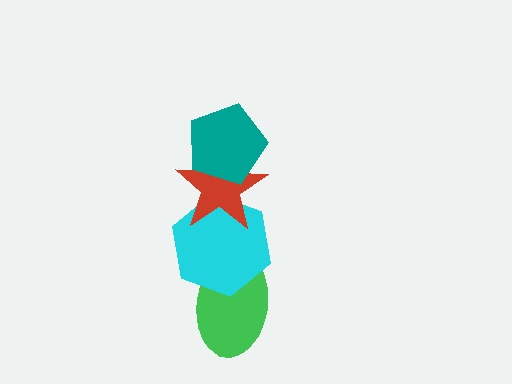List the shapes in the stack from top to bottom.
From top to bottom: the teal pentagon, the red star, the cyan hexagon, the green ellipse.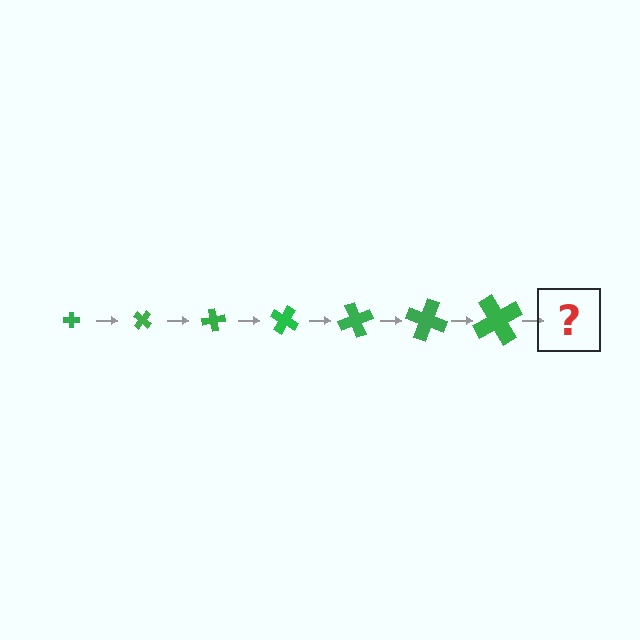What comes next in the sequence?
The next element should be a cross, larger than the previous one and rotated 280 degrees from the start.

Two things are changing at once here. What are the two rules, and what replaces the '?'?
The two rules are that the cross grows larger each step and it rotates 40 degrees each step. The '?' should be a cross, larger than the previous one and rotated 280 degrees from the start.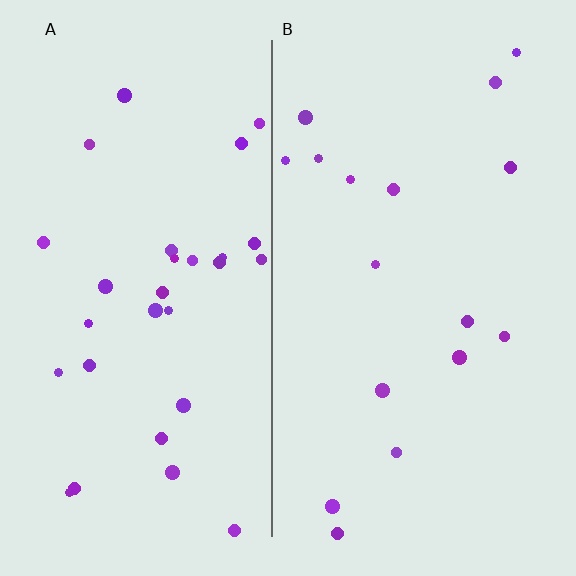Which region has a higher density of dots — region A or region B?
A (the left).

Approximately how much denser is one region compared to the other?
Approximately 1.8× — region A over region B.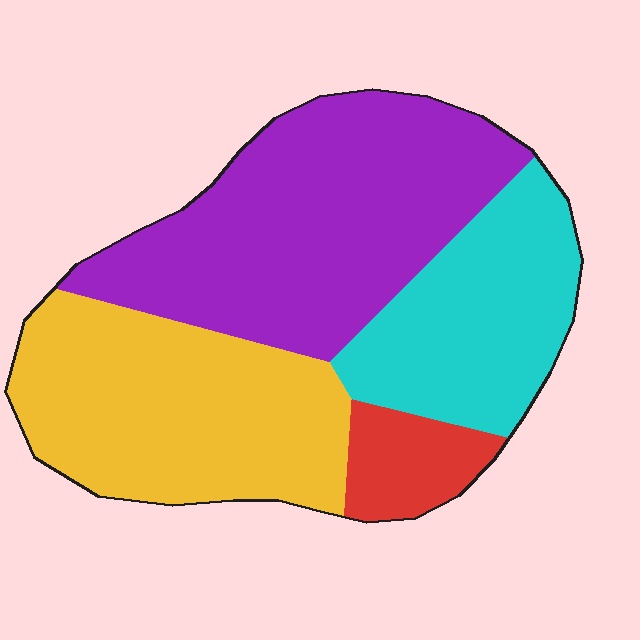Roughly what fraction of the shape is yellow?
Yellow covers 32% of the shape.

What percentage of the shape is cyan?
Cyan covers 22% of the shape.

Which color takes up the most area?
Purple, at roughly 40%.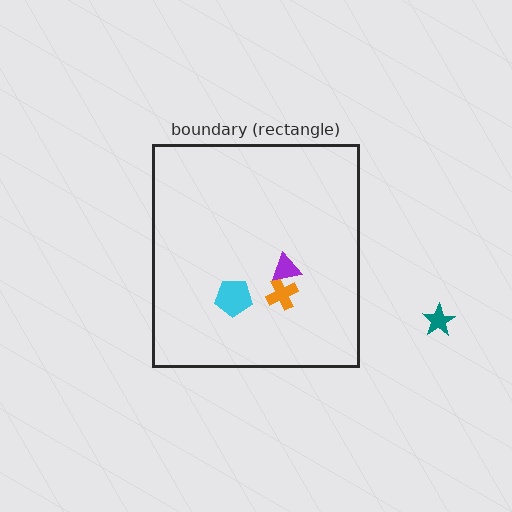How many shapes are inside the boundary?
3 inside, 1 outside.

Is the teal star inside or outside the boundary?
Outside.